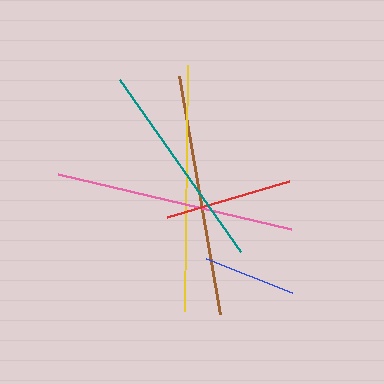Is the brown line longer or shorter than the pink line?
The brown line is longer than the pink line.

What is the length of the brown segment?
The brown segment is approximately 242 pixels long.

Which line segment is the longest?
The yellow line is the longest at approximately 247 pixels.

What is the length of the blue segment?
The blue segment is approximately 92 pixels long.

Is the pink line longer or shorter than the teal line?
The pink line is longer than the teal line.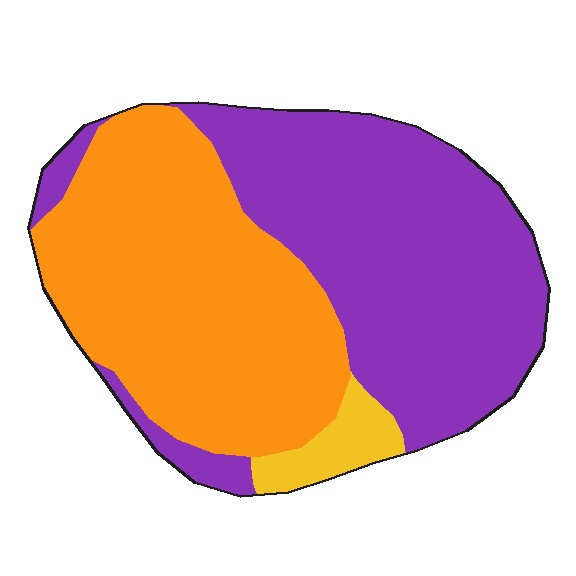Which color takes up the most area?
Purple, at roughly 50%.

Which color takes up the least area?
Yellow, at roughly 5%.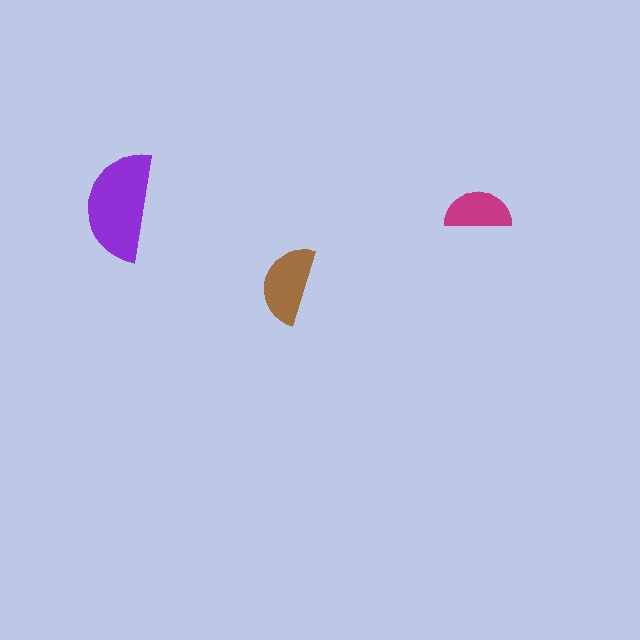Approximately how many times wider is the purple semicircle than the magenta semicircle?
About 1.5 times wider.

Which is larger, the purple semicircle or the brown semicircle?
The purple one.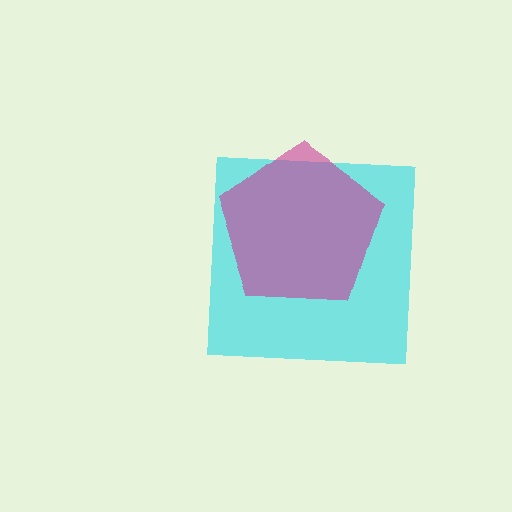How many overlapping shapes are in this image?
There are 2 overlapping shapes in the image.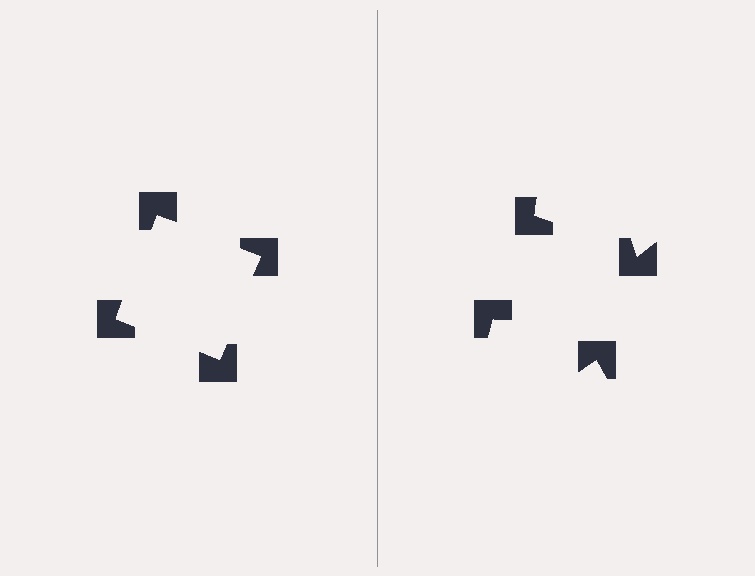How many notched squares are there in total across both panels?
8 — 4 on each side.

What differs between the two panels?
The notched squares are positioned identically on both sides; only the wedge orientations differ. On the left they align to a square; on the right they are misaligned.